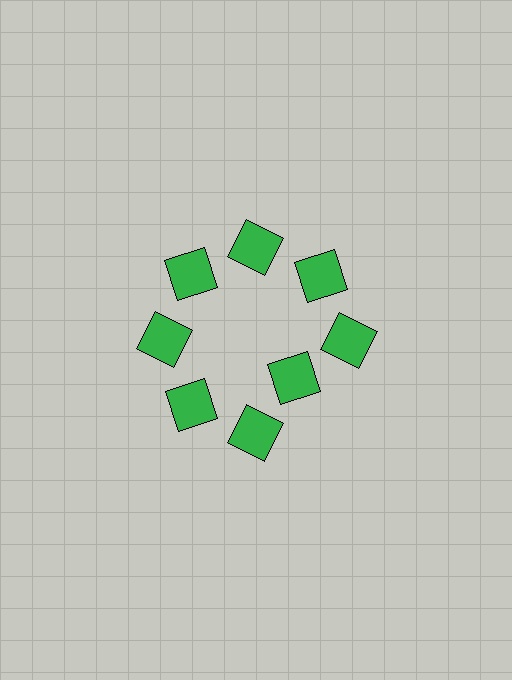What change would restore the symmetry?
The symmetry would be restored by moving it outward, back onto the ring so that all 8 squares sit at equal angles and equal distance from the center.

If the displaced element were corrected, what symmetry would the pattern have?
It would have 8-fold rotational symmetry — the pattern would map onto itself every 45 degrees.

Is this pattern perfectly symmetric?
No. The 8 green squares are arranged in a ring, but one element near the 4 o'clock position is pulled inward toward the center, breaking the 8-fold rotational symmetry.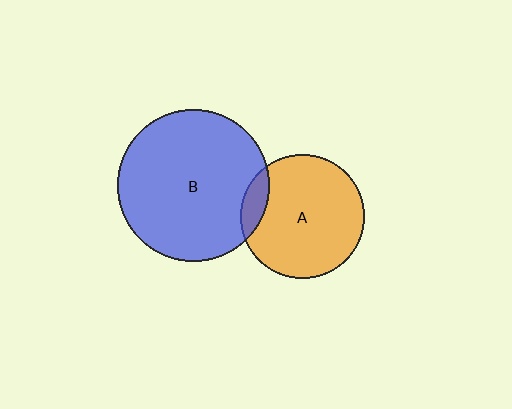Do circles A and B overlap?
Yes.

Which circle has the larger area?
Circle B (blue).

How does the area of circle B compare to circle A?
Approximately 1.5 times.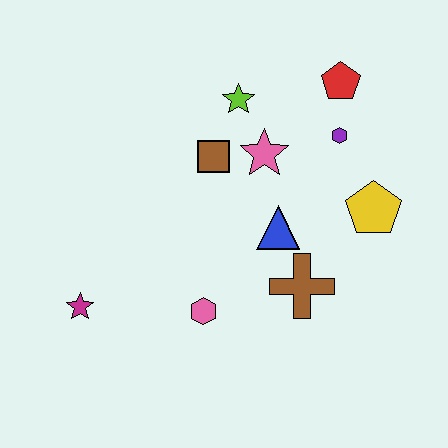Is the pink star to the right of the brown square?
Yes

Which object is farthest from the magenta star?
The red pentagon is farthest from the magenta star.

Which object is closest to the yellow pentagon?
The purple hexagon is closest to the yellow pentagon.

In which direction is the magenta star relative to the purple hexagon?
The magenta star is to the left of the purple hexagon.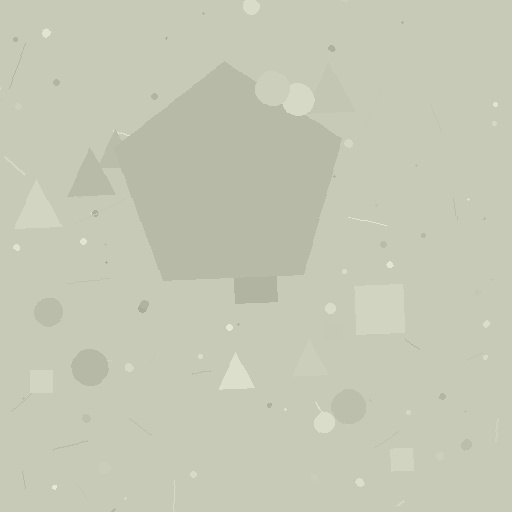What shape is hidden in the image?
A pentagon is hidden in the image.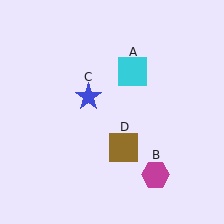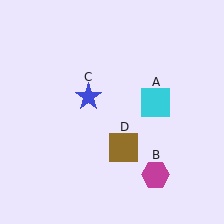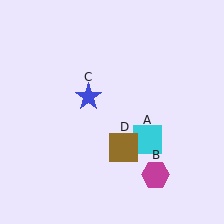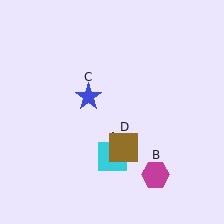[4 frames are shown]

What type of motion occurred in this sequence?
The cyan square (object A) rotated clockwise around the center of the scene.